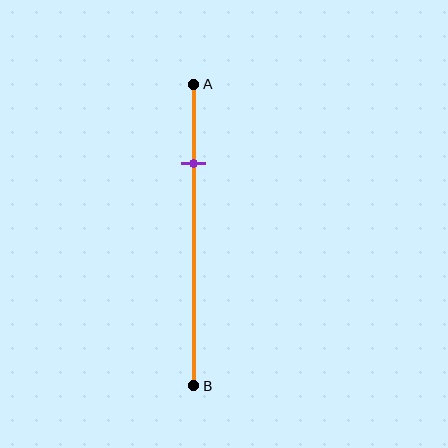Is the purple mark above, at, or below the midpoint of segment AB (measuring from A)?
The purple mark is above the midpoint of segment AB.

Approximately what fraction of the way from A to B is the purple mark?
The purple mark is approximately 25% of the way from A to B.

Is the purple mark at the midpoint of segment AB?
No, the mark is at about 25% from A, not at the 50% midpoint.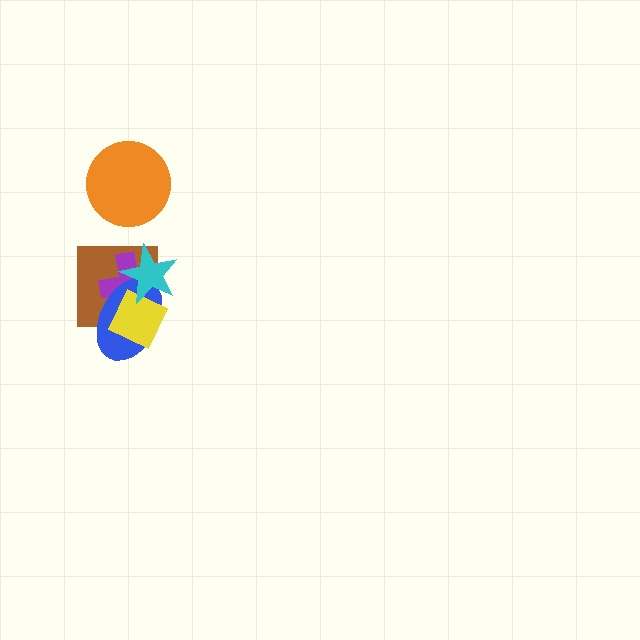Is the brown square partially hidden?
Yes, it is partially covered by another shape.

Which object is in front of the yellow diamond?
The cyan star is in front of the yellow diamond.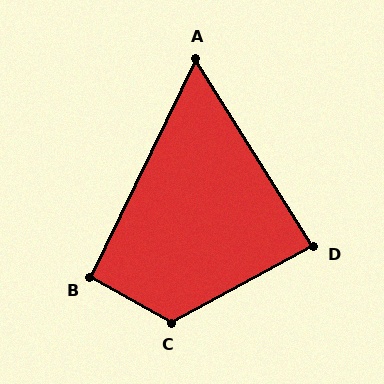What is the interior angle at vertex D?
Approximately 86 degrees (approximately right).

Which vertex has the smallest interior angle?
A, at approximately 58 degrees.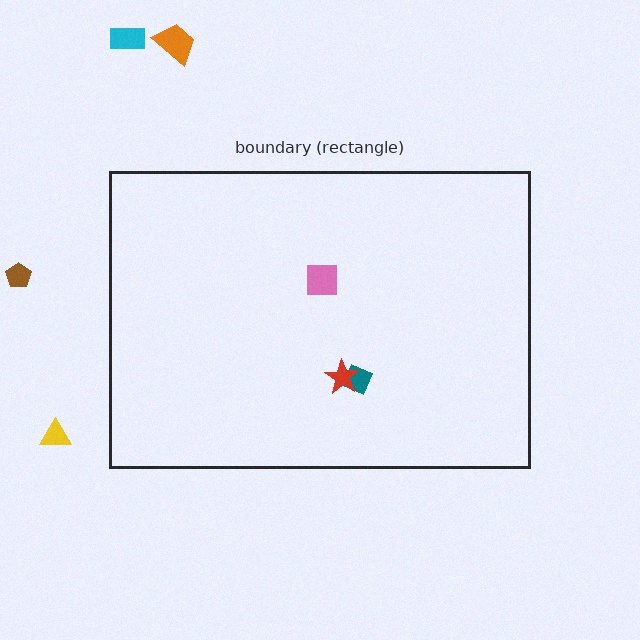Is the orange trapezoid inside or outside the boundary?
Outside.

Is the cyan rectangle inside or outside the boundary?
Outside.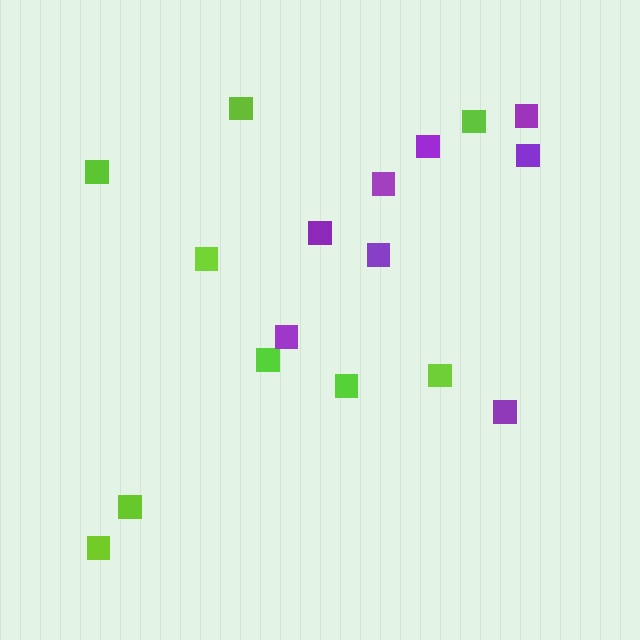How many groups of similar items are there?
There are 2 groups: one group of lime squares (9) and one group of purple squares (8).